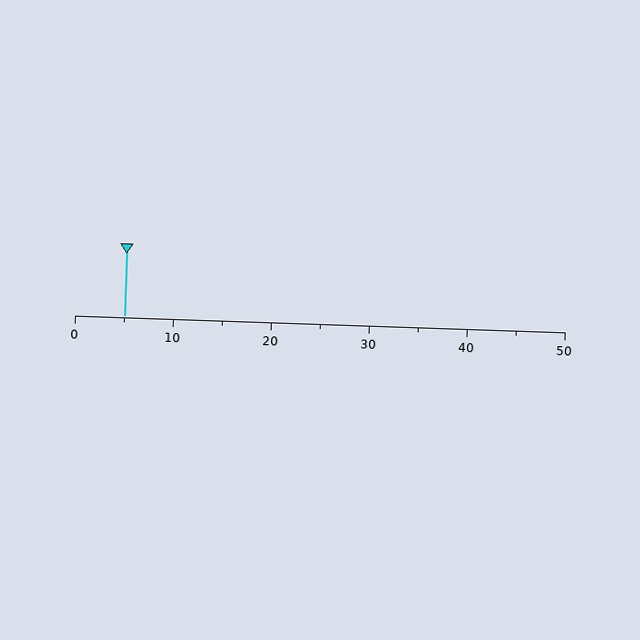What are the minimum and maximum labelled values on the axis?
The axis runs from 0 to 50.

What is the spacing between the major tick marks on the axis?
The major ticks are spaced 10 apart.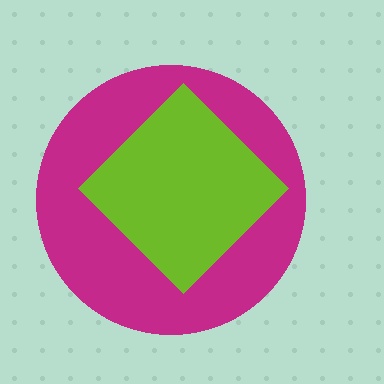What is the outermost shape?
The magenta circle.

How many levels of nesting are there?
2.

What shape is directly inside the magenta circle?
The lime diamond.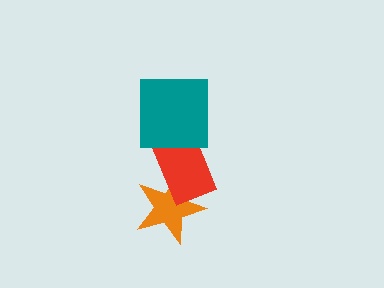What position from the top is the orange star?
The orange star is 3rd from the top.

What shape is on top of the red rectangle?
The teal square is on top of the red rectangle.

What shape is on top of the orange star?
The red rectangle is on top of the orange star.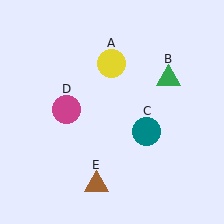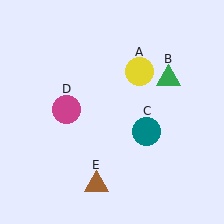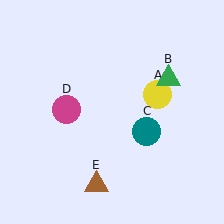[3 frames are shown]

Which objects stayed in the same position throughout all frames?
Green triangle (object B) and teal circle (object C) and magenta circle (object D) and brown triangle (object E) remained stationary.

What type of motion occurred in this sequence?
The yellow circle (object A) rotated clockwise around the center of the scene.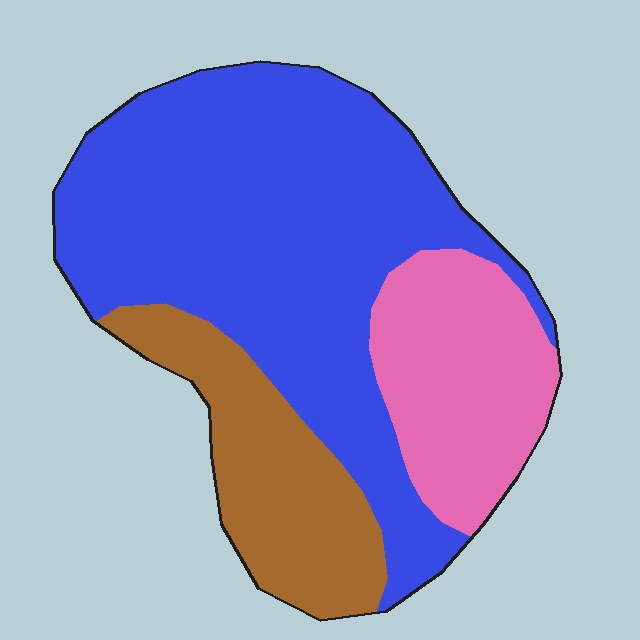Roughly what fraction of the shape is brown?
Brown covers 20% of the shape.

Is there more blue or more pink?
Blue.